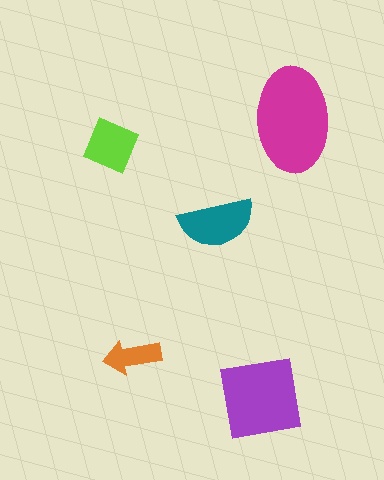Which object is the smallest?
The orange arrow.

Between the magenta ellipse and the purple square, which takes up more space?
The magenta ellipse.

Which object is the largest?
The magenta ellipse.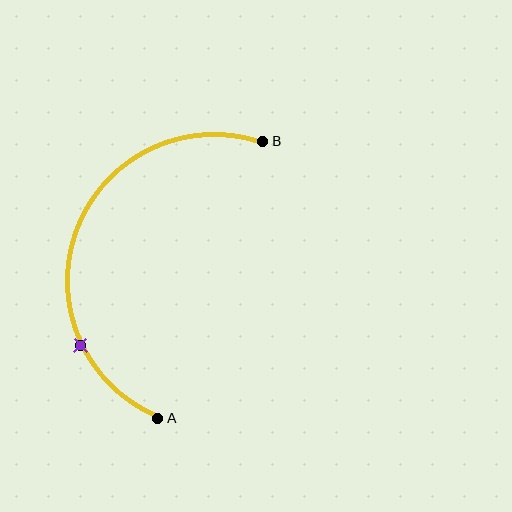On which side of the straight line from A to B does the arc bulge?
The arc bulges to the left of the straight line connecting A and B.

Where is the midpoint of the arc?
The arc midpoint is the point on the curve farthest from the straight line joining A and B. It sits to the left of that line.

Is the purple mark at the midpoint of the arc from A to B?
No. The purple mark lies on the arc but is closer to endpoint A. The arc midpoint would be at the point on the curve equidistant along the arc from both A and B.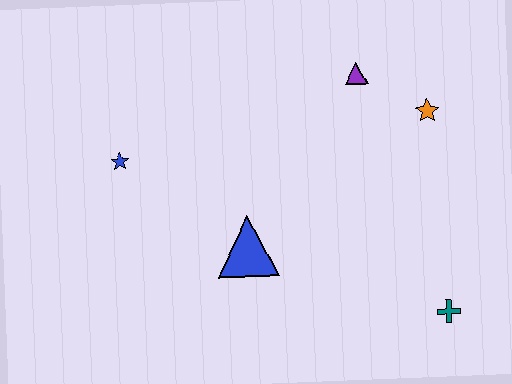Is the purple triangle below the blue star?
No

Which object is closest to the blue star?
The blue triangle is closest to the blue star.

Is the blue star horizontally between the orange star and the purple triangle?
No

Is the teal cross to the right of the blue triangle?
Yes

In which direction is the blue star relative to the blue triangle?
The blue star is to the left of the blue triangle.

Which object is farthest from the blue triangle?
The orange star is farthest from the blue triangle.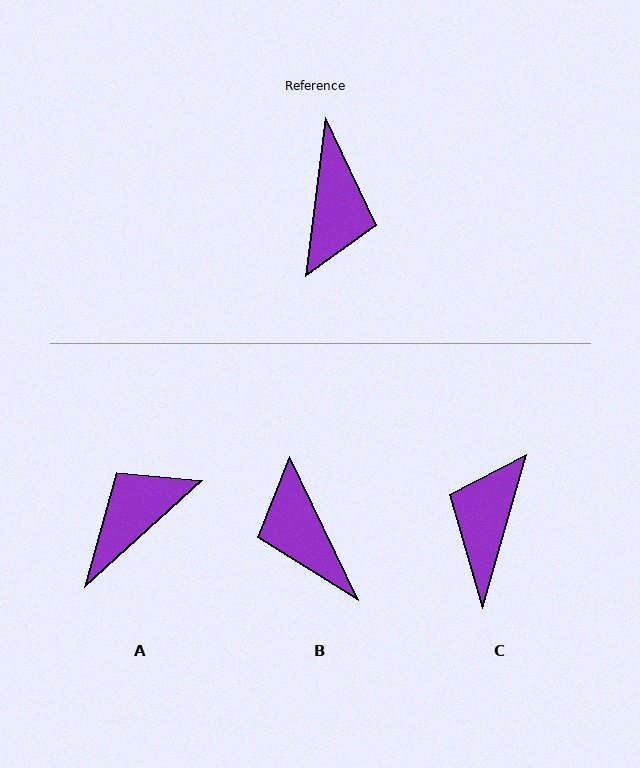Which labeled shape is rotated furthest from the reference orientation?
C, about 171 degrees away.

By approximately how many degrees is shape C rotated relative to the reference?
Approximately 171 degrees counter-clockwise.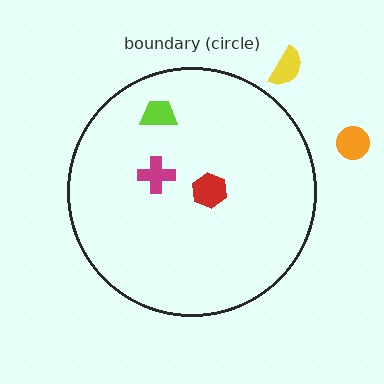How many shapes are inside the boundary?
3 inside, 2 outside.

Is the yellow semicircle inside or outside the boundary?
Outside.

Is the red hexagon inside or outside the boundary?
Inside.